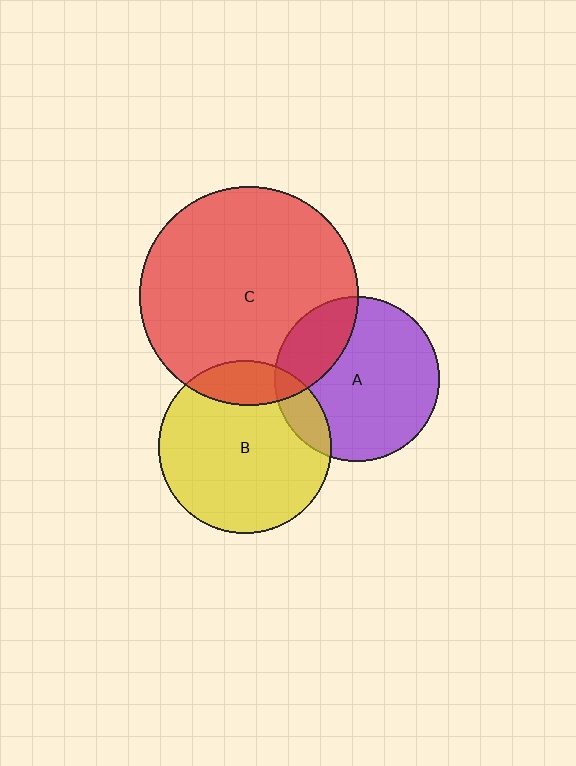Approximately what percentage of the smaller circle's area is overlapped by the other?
Approximately 15%.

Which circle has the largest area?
Circle C (red).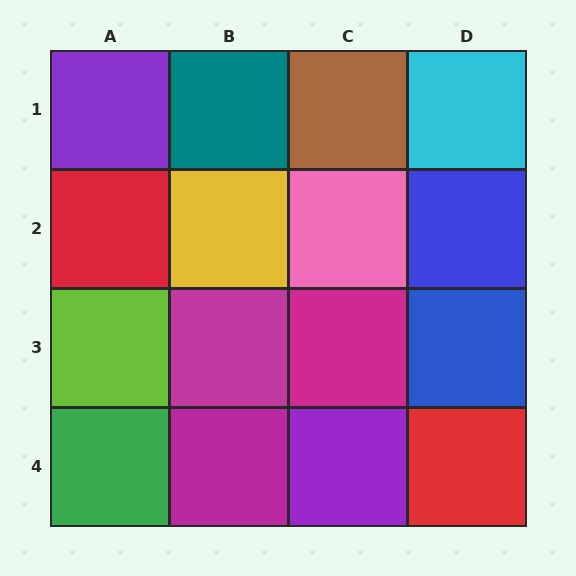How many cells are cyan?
1 cell is cyan.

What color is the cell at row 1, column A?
Purple.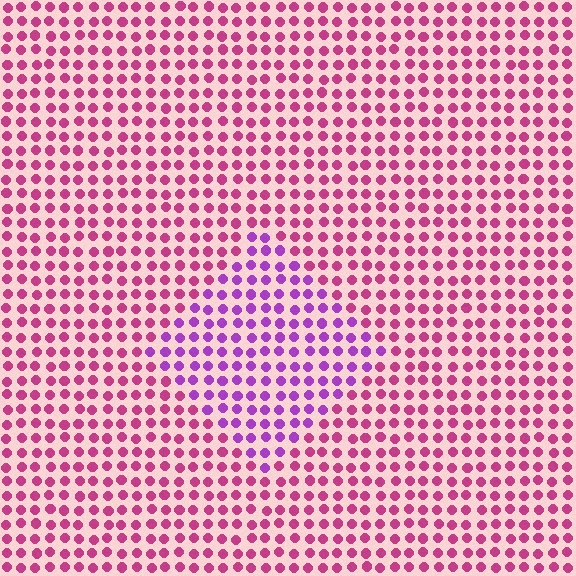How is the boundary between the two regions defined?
The boundary is defined purely by a slight shift in hue (about 39 degrees). Spacing, size, and orientation are identical on both sides.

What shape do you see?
I see a diamond.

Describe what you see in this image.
The image is filled with small magenta elements in a uniform arrangement. A diamond-shaped region is visible where the elements are tinted to a slightly different hue, forming a subtle color boundary.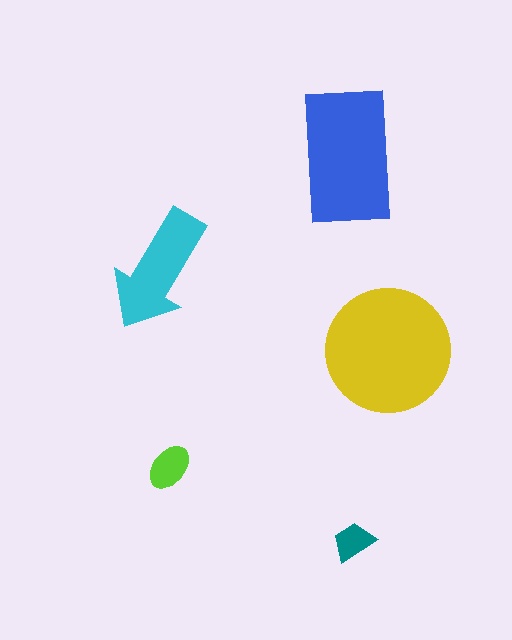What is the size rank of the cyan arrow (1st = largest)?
3rd.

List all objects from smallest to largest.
The teal trapezoid, the lime ellipse, the cyan arrow, the blue rectangle, the yellow circle.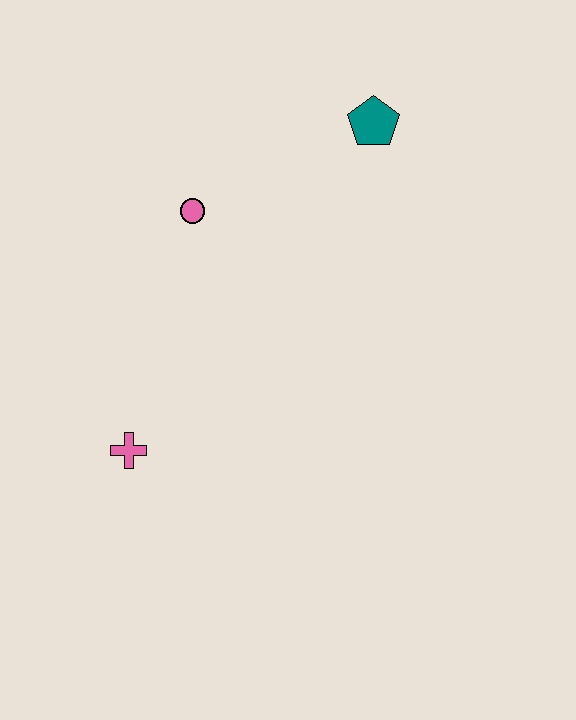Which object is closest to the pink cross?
The pink circle is closest to the pink cross.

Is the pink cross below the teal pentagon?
Yes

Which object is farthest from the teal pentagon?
The pink cross is farthest from the teal pentagon.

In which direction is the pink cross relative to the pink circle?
The pink cross is below the pink circle.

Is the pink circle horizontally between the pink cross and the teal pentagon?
Yes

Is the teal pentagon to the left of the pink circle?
No